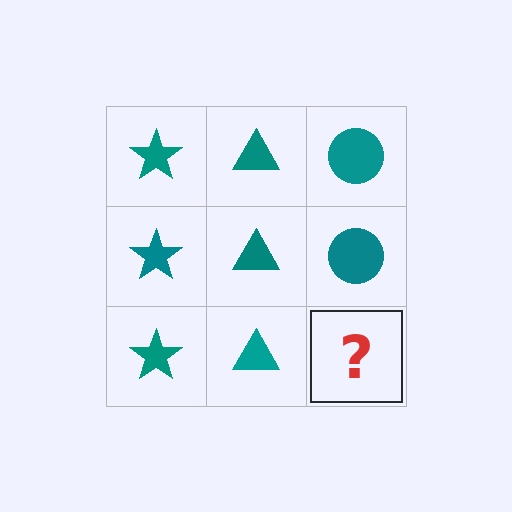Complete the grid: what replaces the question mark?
The question mark should be replaced with a teal circle.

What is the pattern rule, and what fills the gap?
The rule is that each column has a consistent shape. The gap should be filled with a teal circle.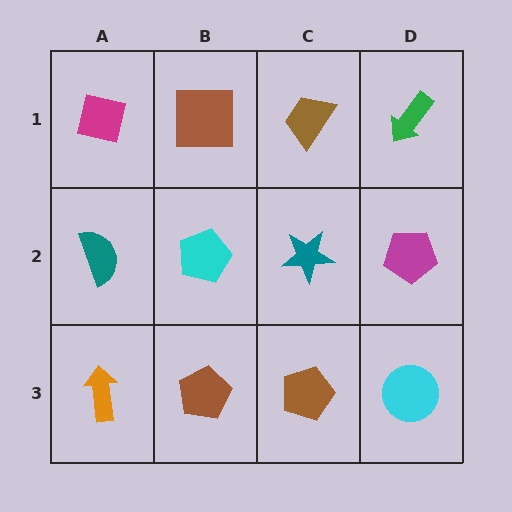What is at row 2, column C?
A teal star.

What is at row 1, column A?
A magenta square.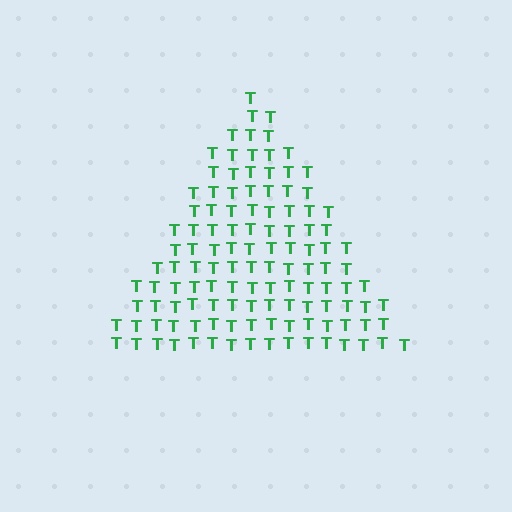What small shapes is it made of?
It is made of small letter T's.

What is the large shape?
The large shape is a triangle.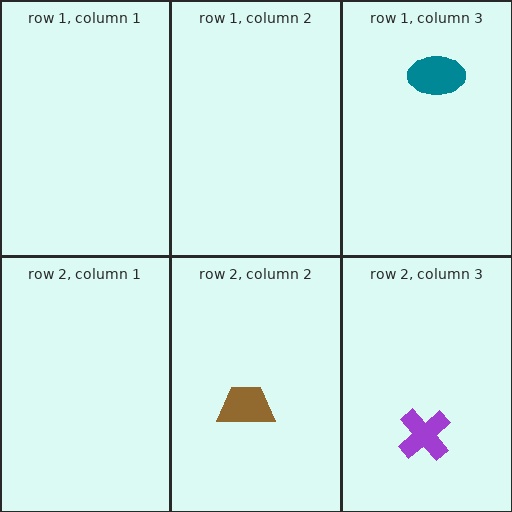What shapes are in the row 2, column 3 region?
The purple cross.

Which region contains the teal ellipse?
The row 1, column 3 region.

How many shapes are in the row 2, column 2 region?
1.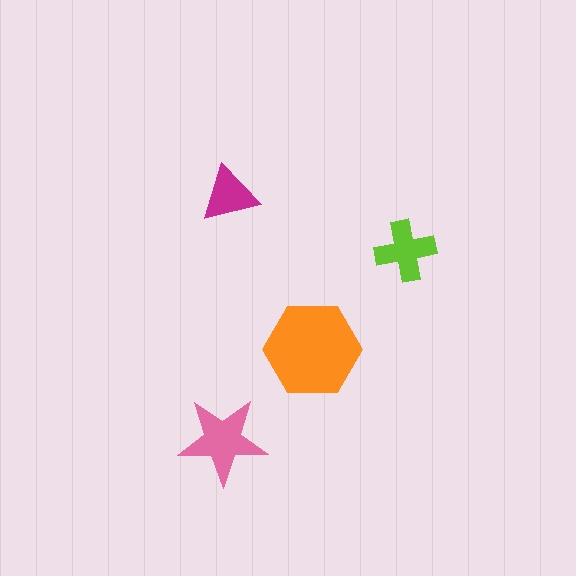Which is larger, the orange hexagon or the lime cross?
The orange hexagon.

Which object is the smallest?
The magenta triangle.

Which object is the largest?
The orange hexagon.